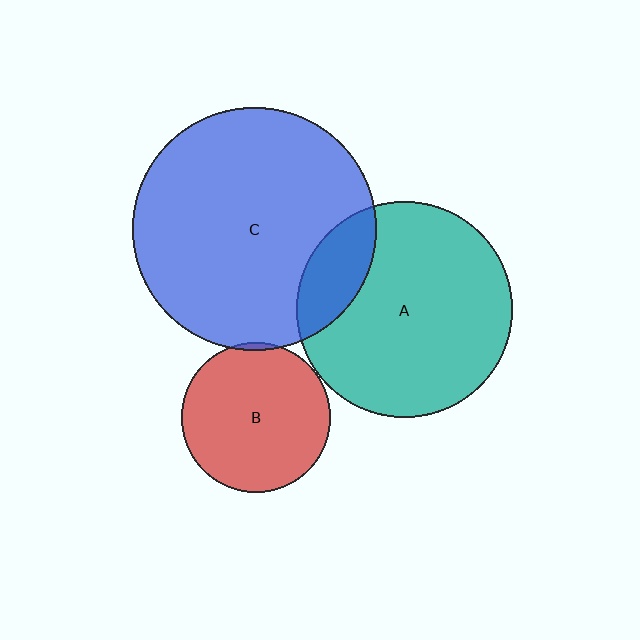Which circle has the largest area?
Circle C (blue).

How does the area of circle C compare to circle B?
Approximately 2.6 times.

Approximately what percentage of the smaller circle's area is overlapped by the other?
Approximately 5%.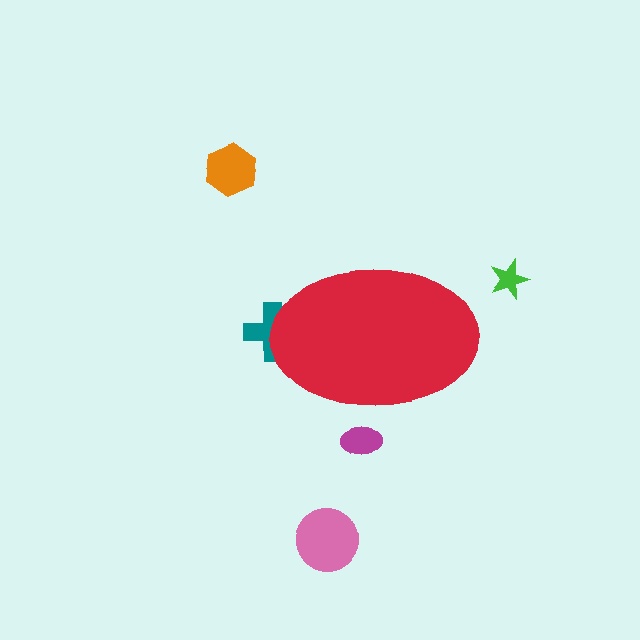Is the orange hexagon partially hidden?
No, the orange hexagon is fully visible.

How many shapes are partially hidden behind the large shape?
2 shapes are partially hidden.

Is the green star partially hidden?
No, the green star is fully visible.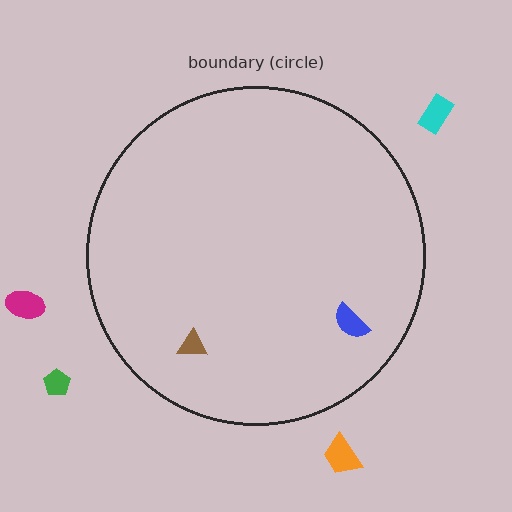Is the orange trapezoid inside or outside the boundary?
Outside.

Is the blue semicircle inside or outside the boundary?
Inside.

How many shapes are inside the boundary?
2 inside, 4 outside.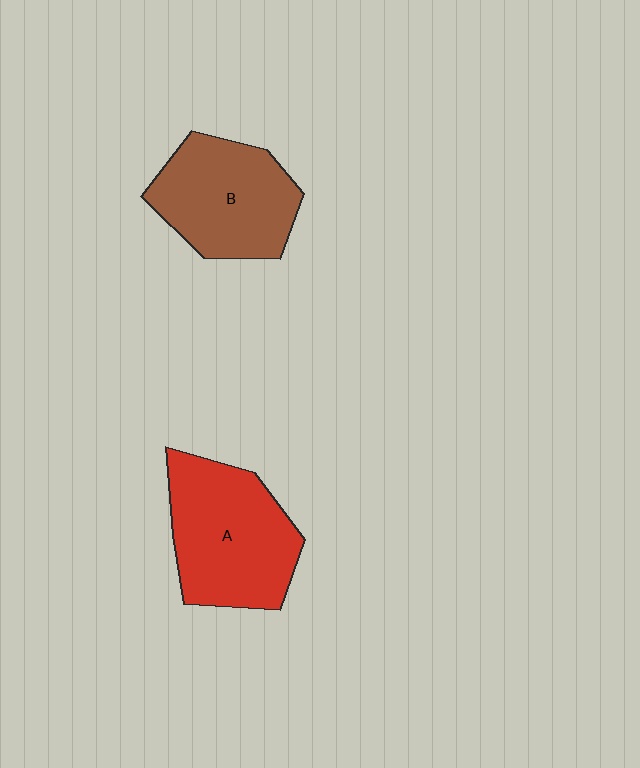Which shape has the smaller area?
Shape B (brown).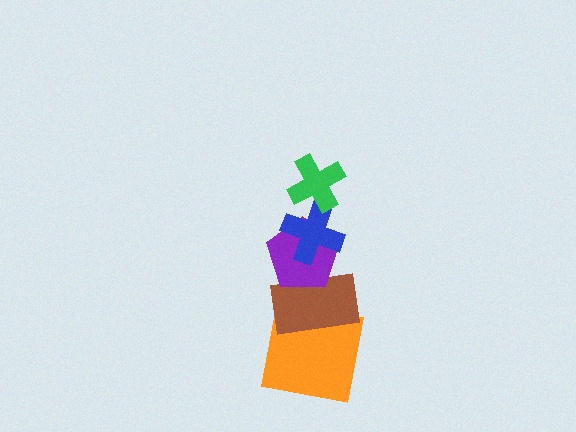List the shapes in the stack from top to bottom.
From top to bottom: the green cross, the blue cross, the purple pentagon, the brown rectangle, the orange square.